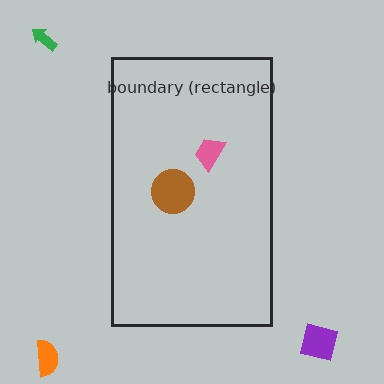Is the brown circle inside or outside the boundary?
Inside.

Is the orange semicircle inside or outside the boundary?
Outside.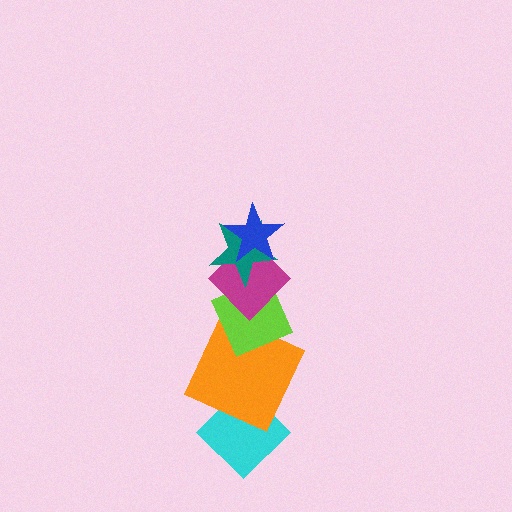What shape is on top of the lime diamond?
The magenta diamond is on top of the lime diamond.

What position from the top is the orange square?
The orange square is 5th from the top.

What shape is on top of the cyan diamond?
The orange square is on top of the cyan diamond.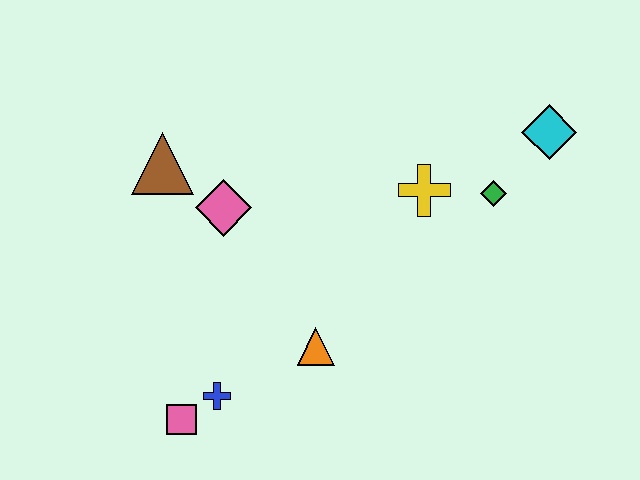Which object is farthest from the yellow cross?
The pink square is farthest from the yellow cross.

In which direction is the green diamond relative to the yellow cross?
The green diamond is to the right of the yellow cross.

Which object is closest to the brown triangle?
The pink diamond is closest to the brown triangle.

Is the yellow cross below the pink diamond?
No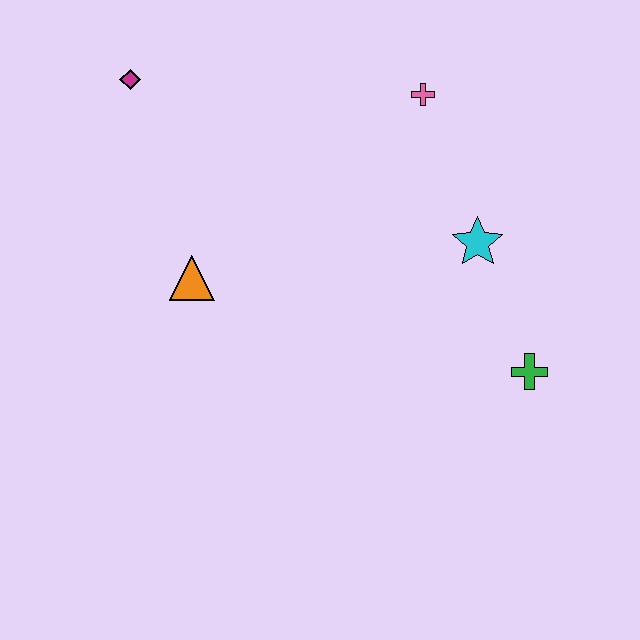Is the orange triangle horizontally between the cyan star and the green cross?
No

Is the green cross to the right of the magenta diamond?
Yes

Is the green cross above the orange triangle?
No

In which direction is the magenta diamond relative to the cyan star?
The magenta diamond is to the left of the cyan star.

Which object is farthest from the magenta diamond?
The green cross is farthest from the magenta diamond.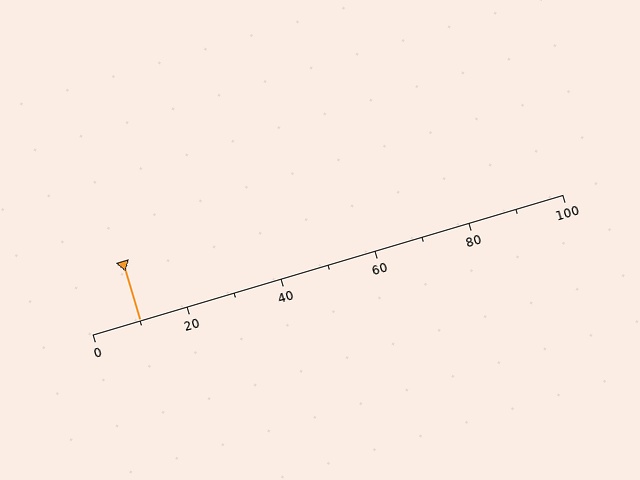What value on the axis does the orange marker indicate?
The marker indicates approximately 10.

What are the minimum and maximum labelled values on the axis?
The axis runs from 0 to 100.